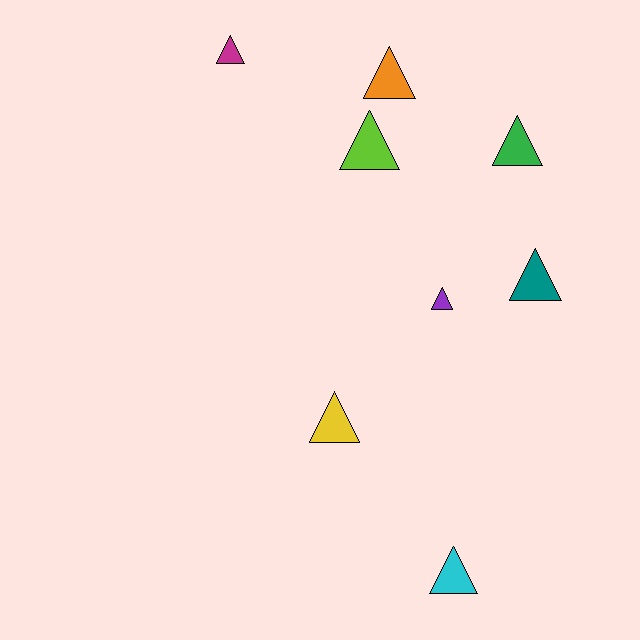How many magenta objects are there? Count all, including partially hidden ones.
There is 1 magenta object.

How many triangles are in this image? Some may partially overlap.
There are 8 triangles.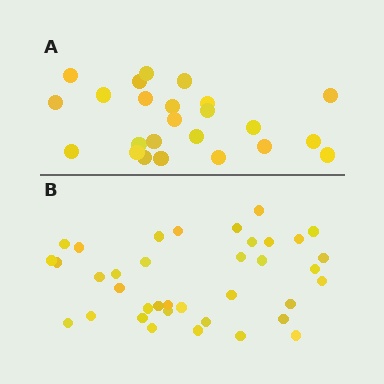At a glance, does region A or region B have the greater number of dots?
Region B (the bottom region) has more dots.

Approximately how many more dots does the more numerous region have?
Region B has approximately 15 more dots than region A.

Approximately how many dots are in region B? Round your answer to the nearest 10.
About 40 dots. (The exact count is 37, which rounds to 40.)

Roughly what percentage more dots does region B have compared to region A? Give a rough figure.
About 55% more.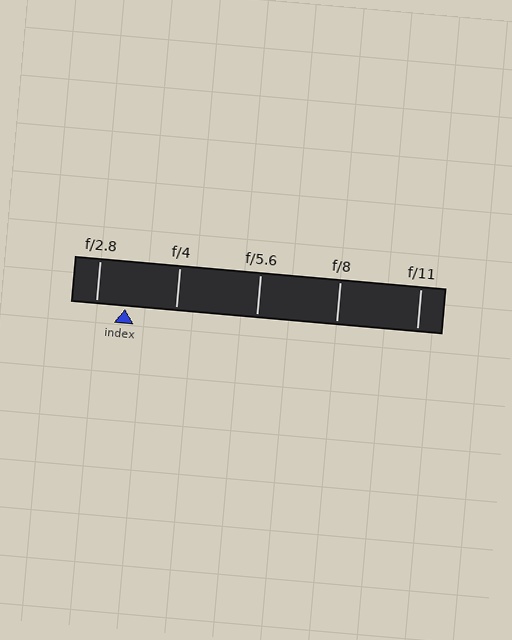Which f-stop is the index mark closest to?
The index mark is closest to f/2.8.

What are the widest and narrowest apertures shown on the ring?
The widest aperture shown is f/2.8 and the narrowest is f/11.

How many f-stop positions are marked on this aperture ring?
There are 5 f-stop positions marked.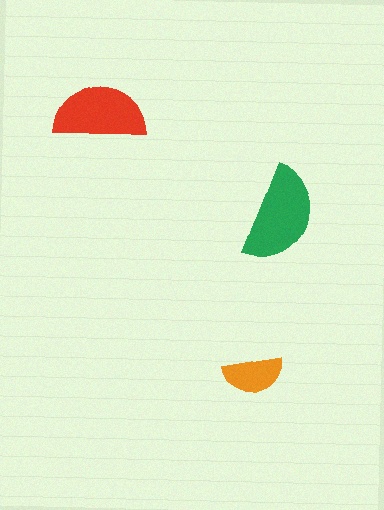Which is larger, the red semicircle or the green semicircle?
The green one.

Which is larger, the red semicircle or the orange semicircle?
The red one.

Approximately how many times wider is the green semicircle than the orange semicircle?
About 1.5 times wider.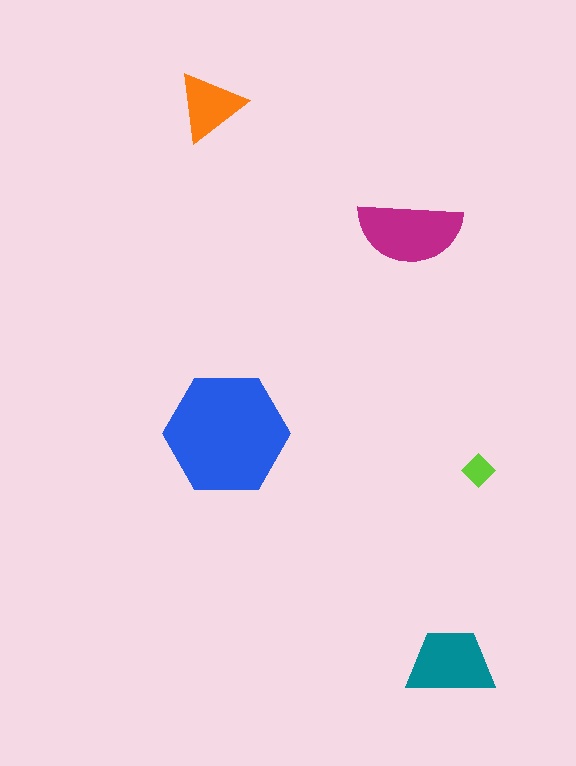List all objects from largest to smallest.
The blue hexagon, the magenta semicircle, the teal trapezoid, the orange triangle, the lime diamond.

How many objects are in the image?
There are 5 objects in the image.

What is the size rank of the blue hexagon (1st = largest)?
1st.